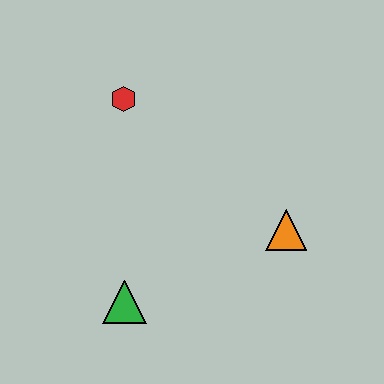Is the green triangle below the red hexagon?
Yes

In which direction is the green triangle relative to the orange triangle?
The green triangle is to the left of the orange triangle.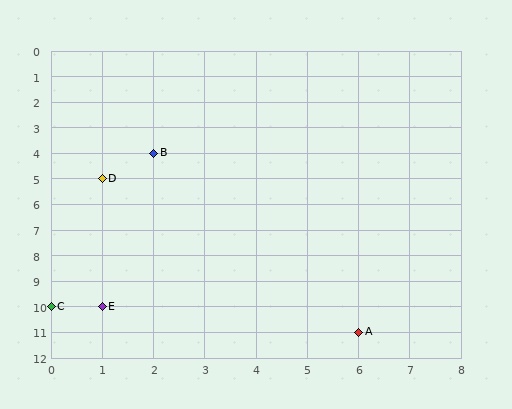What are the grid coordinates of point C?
Point C is at grid coordinates (0, 10).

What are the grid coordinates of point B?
Point B is at grid coordinates (2, 4).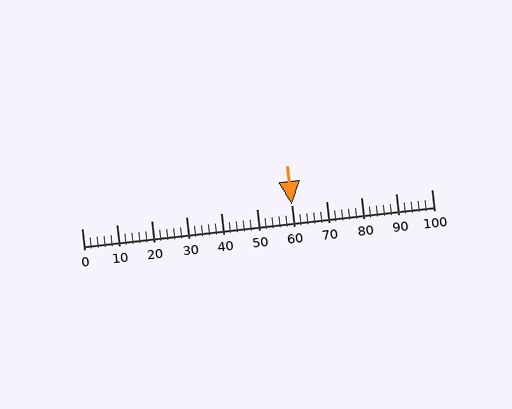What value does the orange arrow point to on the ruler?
The orange arrow points to approximately 60.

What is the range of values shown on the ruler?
The ruler shows values from 0 to 100.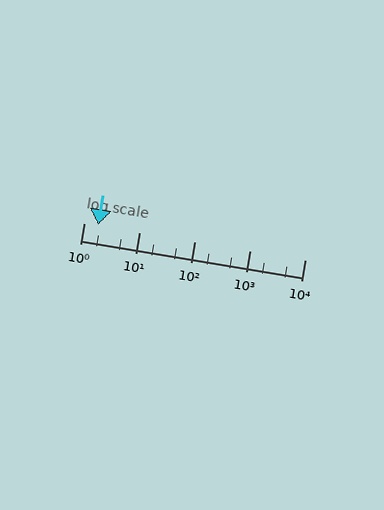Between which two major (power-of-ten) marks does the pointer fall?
The pointer is between 1 and 10.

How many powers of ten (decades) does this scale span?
The scale spans 4 decades, from 1 to 10000.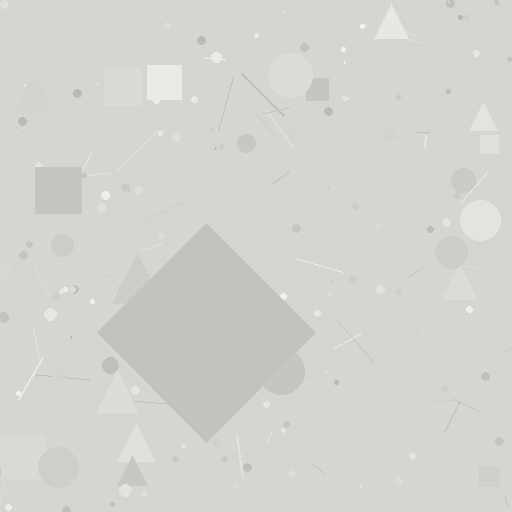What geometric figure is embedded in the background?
A diamond is embedded in the background.